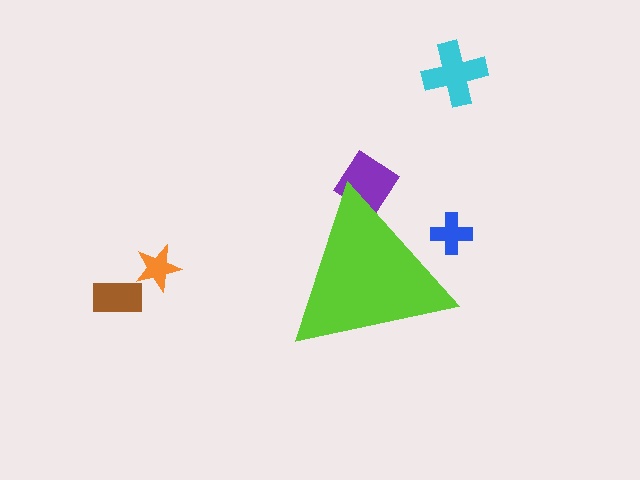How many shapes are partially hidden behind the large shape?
2 shapes are partially hidden.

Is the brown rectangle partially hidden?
No, the brown rectangle is fully visible.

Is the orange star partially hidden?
No, the orange star is fully visible.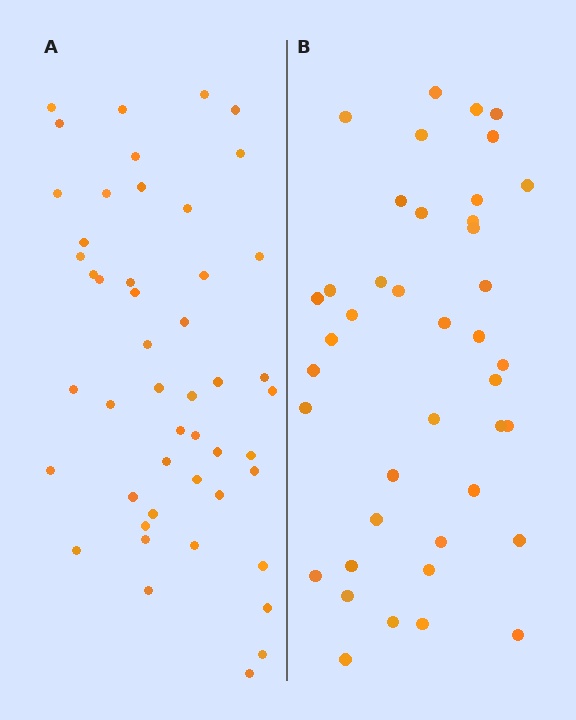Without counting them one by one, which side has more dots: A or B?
Region A (the left region) has more dots.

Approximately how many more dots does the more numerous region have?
Region A has roughly 8 or so more dots than region B.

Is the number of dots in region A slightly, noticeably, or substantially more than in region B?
Region A has only slightly more — the two regions are fairly close. The ratio is roughly 1.2 to 1.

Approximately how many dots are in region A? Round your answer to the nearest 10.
About 50 dots. (The exact count is 48, which rounds to 50.)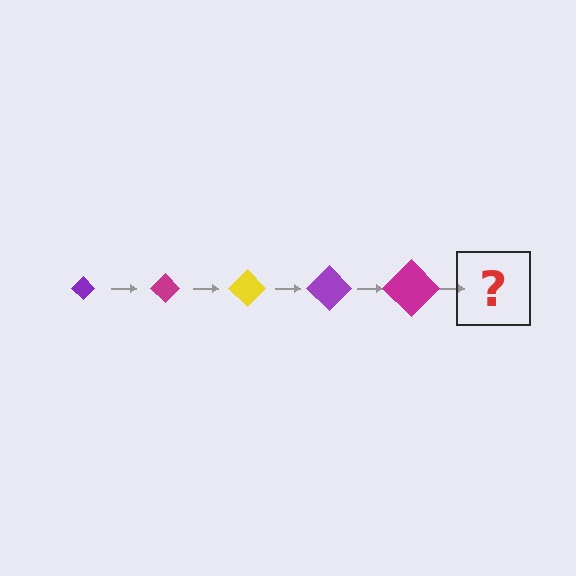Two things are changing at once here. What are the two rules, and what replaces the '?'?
The two rules are that the diamond grows larger each step and the color cycles through purple, magenta, and yellow. The '?' should be a yellow diamond, larger than the previous one.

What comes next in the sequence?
The next element should be a yellow diamond, larger than the previous one.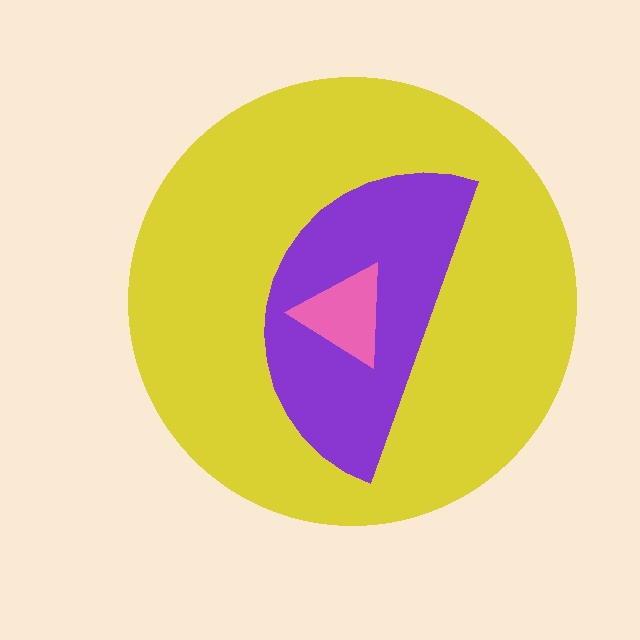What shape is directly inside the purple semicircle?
The pink triangle.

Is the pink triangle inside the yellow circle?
Yes.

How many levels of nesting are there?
3.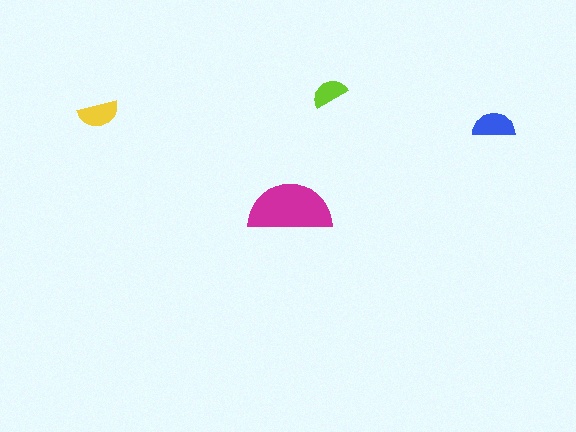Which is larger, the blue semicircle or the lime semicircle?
The blue one.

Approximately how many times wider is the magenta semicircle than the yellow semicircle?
About 2 times wider.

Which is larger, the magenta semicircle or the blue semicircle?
The magenta one.